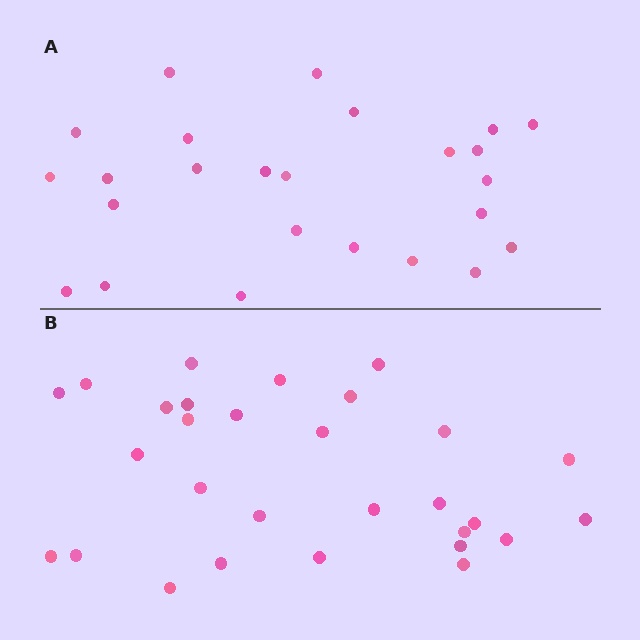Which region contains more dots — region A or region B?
Region B (the bottom region) has more dots.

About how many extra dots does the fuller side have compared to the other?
Region B has about 4 more dots than region A.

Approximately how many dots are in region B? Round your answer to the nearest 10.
About 30 dots. (The exact count is 29, which rounds to 30.)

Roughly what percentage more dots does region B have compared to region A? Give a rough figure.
About 15% more.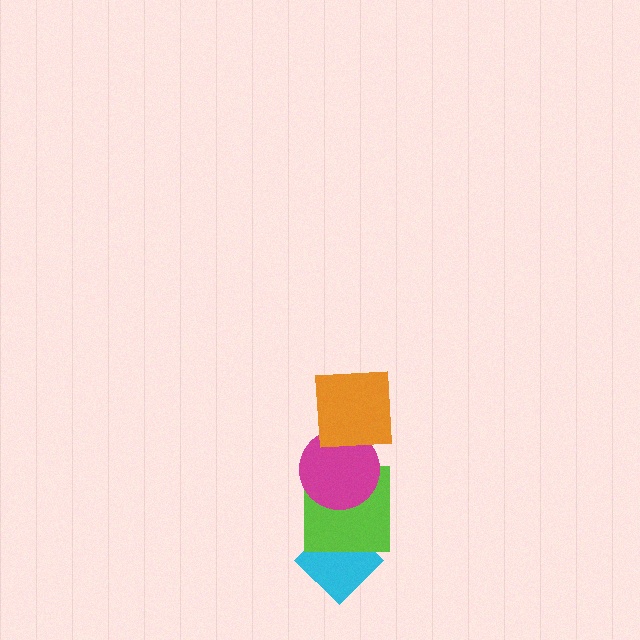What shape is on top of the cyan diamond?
The lime square is on top of the cyan diamond.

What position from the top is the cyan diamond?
The cyan diamond is 4th from the top.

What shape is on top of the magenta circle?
The orange square is on top of the magenta circle.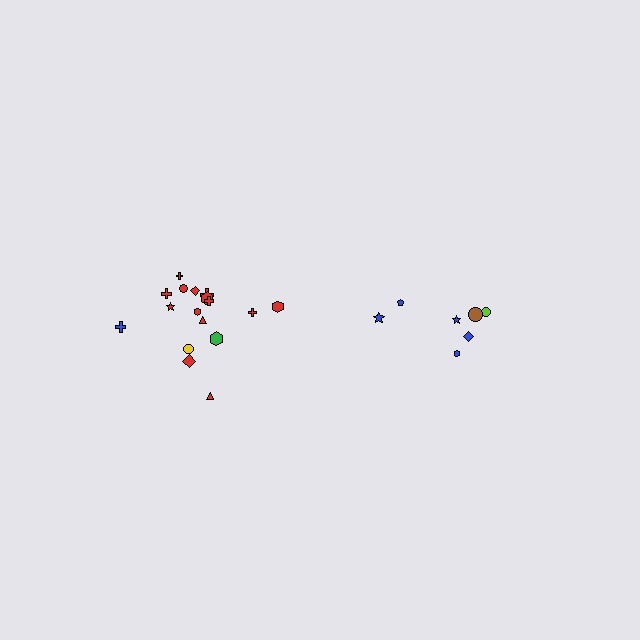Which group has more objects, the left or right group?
The left group.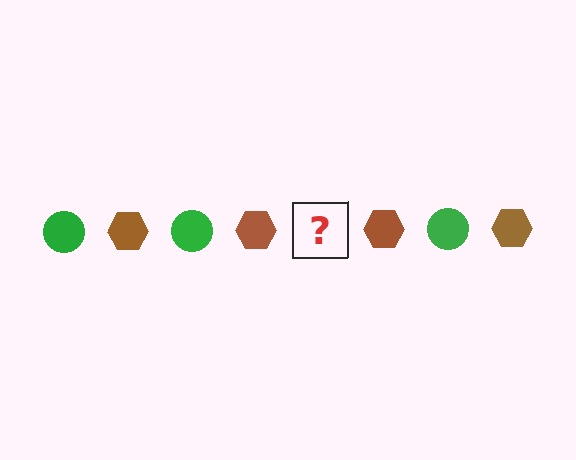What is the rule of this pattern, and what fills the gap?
The rule is that the pattern alternates between green circle and brown hexagon. The gap should be filled with a green circle.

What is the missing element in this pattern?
The missing element is a green circle.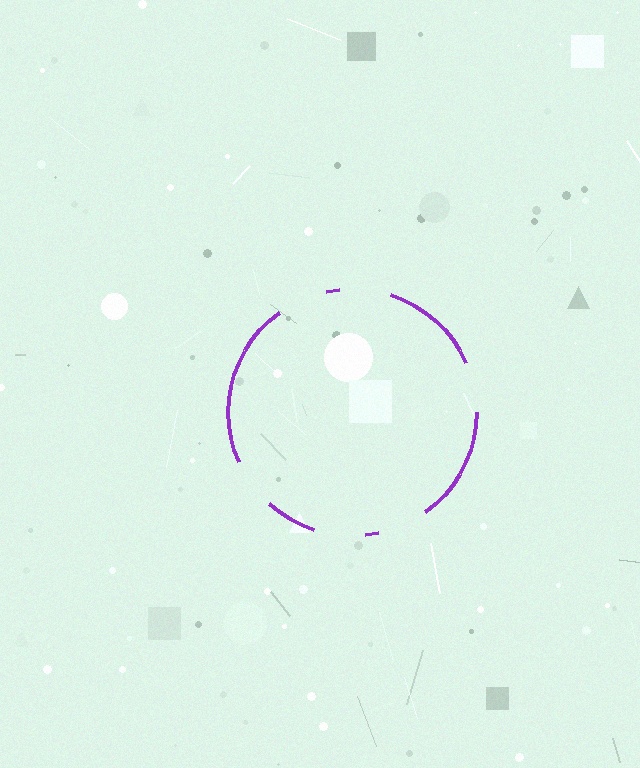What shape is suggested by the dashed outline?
The dashed outline suggests a circle.